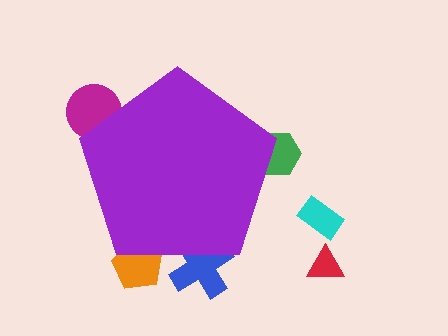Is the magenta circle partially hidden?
Yes, the magenta circle is partially hidden behind the purple pentagon.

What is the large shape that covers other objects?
A purple pentagon.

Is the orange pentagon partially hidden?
Yes, the orange pentagon is partially hidden behind the purple pentagon.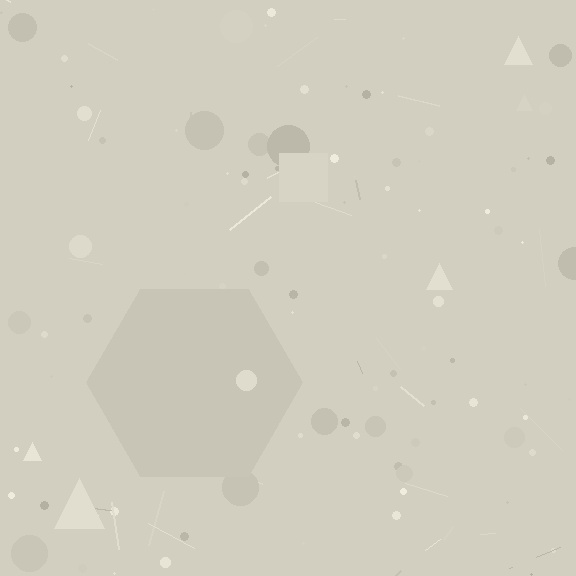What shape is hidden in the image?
A hexagon is hidden in the image.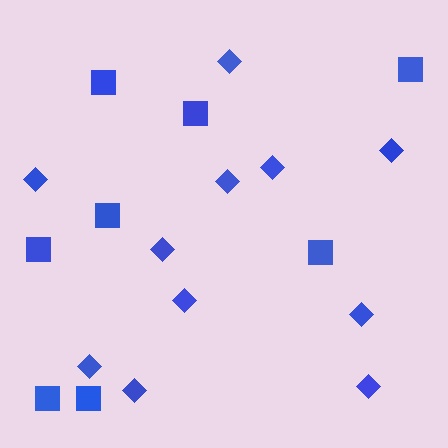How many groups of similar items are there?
There are 2 groups: one group of diamonds (11) and one group of squares (8).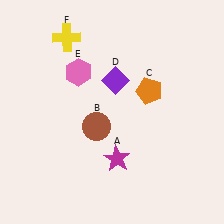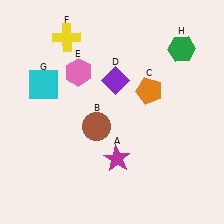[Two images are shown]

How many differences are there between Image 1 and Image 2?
There are 2 differences between the two images.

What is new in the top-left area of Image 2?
A cyan square (G) was added in the top-left area of Image 2.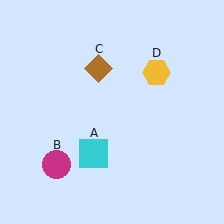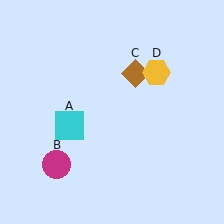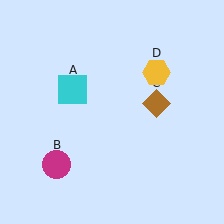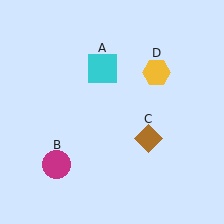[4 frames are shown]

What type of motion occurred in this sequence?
The cyan square (object A), brown diamond (object C) rotated clockwise around the center of the scene.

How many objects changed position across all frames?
2 objects changed position: cyan square (object A), brown diamond (object C).